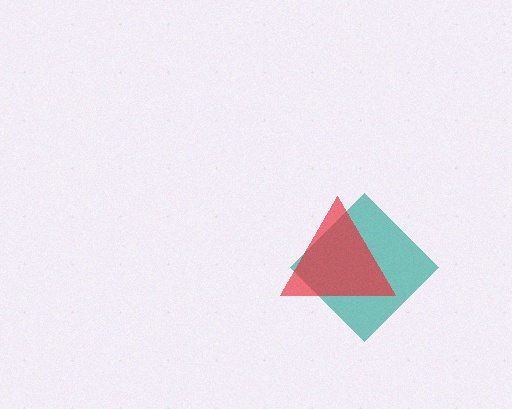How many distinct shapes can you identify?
There are 2 distinct shapes: a teal diamond, a red triangle.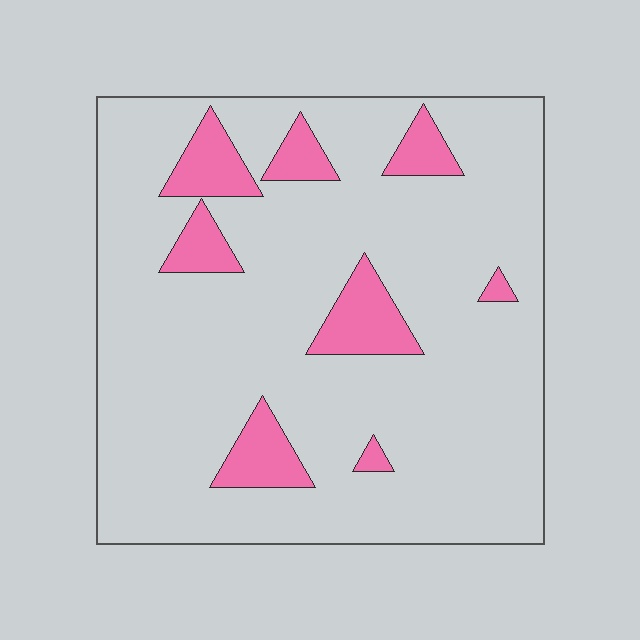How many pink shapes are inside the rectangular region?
8.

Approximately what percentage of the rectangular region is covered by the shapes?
Approximately 15%.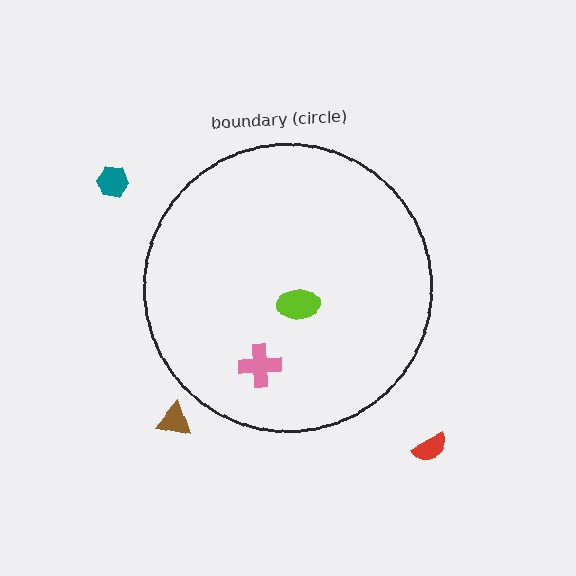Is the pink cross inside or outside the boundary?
Inside.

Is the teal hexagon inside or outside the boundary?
Outside.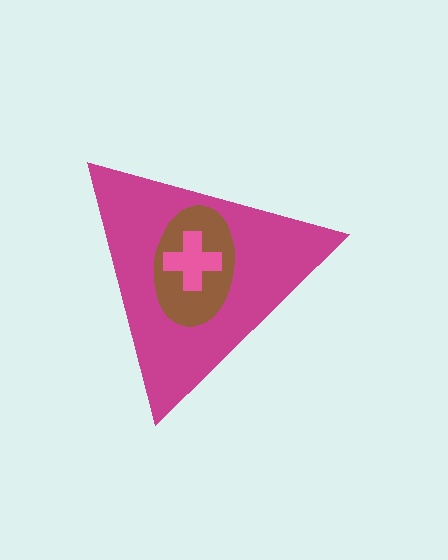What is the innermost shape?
The pink cross.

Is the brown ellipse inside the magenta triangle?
Yes.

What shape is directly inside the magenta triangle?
The brown ellipse.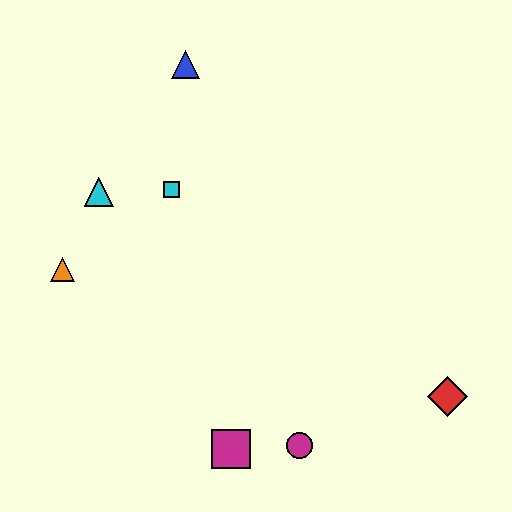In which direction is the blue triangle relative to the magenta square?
The blue triangle is above the magenta square.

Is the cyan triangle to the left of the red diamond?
Yes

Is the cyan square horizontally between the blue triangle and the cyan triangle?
Yes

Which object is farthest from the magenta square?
The blue triangle is farthest from the magenta square.